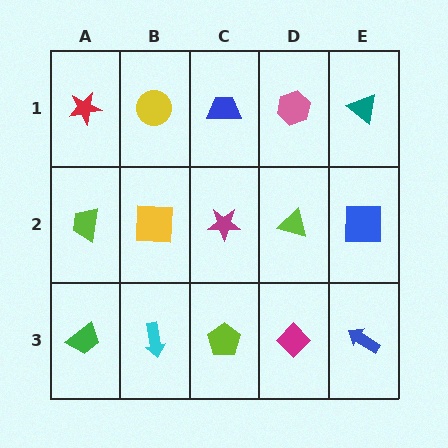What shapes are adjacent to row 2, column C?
A blue trapezoid (row 1, column C), a lime pentagon (row 3, column C), a yellow square (row 2, column B), a lime triangle (row 2, column D).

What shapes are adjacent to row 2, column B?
A yellow circle (row 1, column B), a cyan arrow (row 3, column B), a lime trapezoid (row 2, column A), a magenta star (row 2, column C).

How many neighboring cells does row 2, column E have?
3.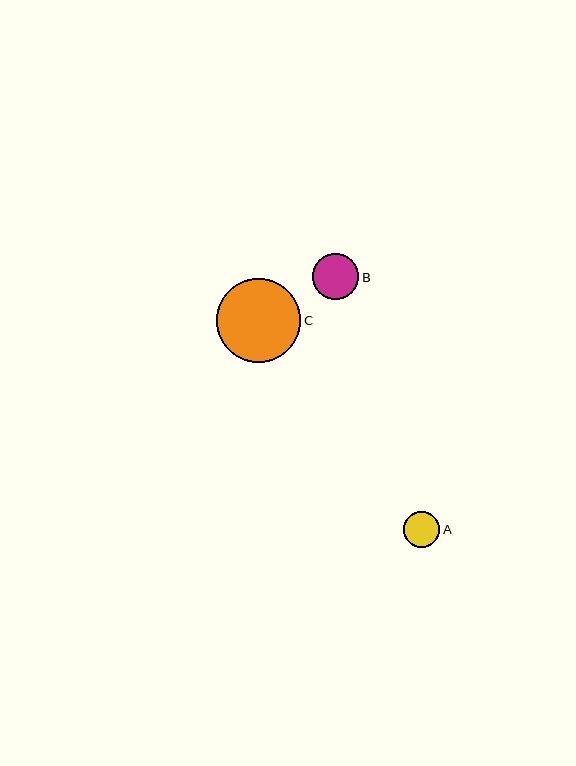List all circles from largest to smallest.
From largest to smallest: C, B, A.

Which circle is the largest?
Circle C is the largest with a size of approximately 84 pixels.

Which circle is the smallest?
Circle A is the smallest with a size of approximately 36 pixels.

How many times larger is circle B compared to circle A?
Circle B is approximately 1.3 times the size of circle A.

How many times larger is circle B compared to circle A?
Circle B is approximately 1.3 times the size of circle A.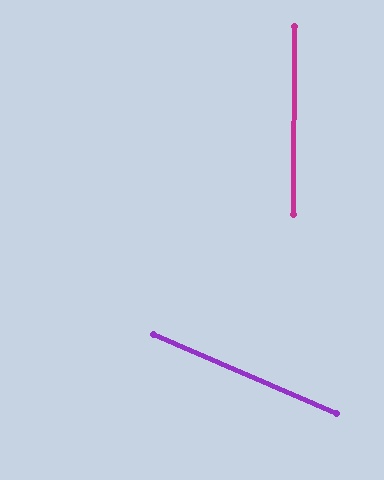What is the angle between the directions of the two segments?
Approximately 67 degrees.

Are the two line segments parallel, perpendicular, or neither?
Neither parallel nor perpendicular — they differ by about 67°.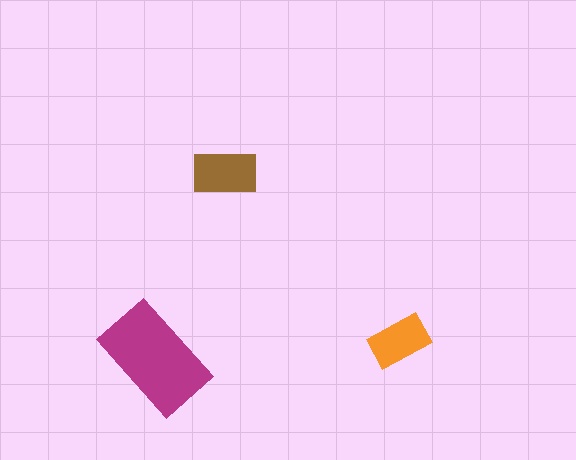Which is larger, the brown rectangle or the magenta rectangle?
The magenta one.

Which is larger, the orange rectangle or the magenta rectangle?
The magenta one.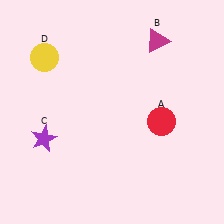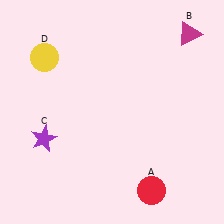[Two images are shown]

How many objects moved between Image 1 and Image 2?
2 objects moved between the two images.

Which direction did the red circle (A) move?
The red circle (A) moved down.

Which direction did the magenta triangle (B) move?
The magenta triangle (B) moved right.